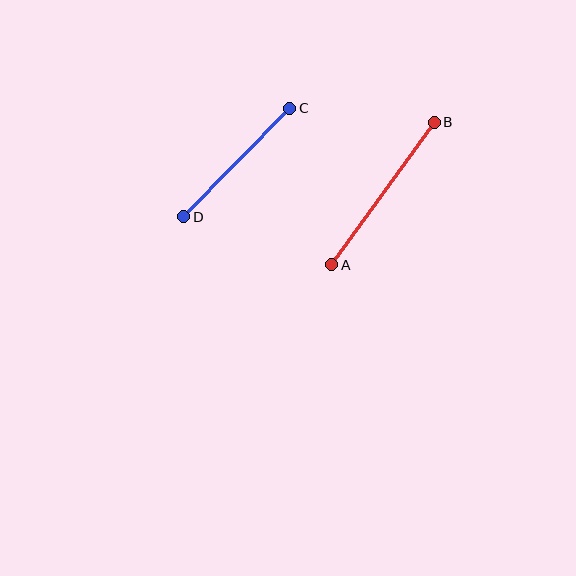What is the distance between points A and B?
The distance is approximately 176 pixels.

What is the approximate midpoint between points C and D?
The midpoint is at approximately (237, 163) pixels.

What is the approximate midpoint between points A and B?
The midpoint is at approximately (383, 194) pixels.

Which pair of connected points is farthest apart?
Points A and B are farthest apart.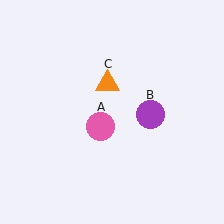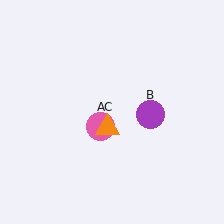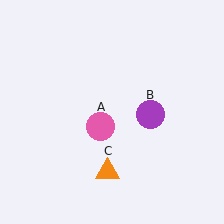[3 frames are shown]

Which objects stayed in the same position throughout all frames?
Pink circle (object A) and purple circle (object B) remained stationary.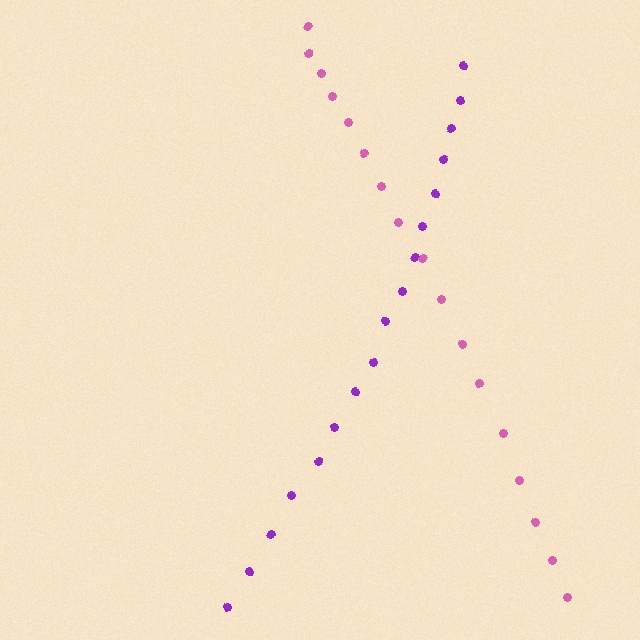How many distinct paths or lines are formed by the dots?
There are 2 distinct paths.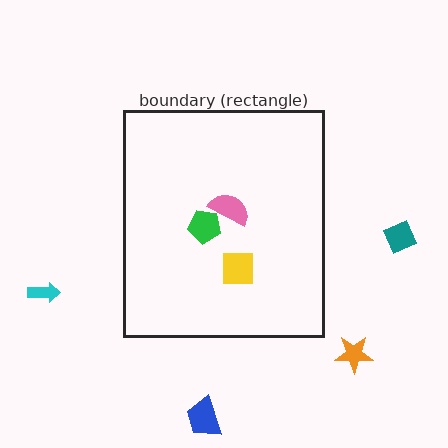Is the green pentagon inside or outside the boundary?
Inside.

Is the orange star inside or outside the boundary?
Outside.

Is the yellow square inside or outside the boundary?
Inside.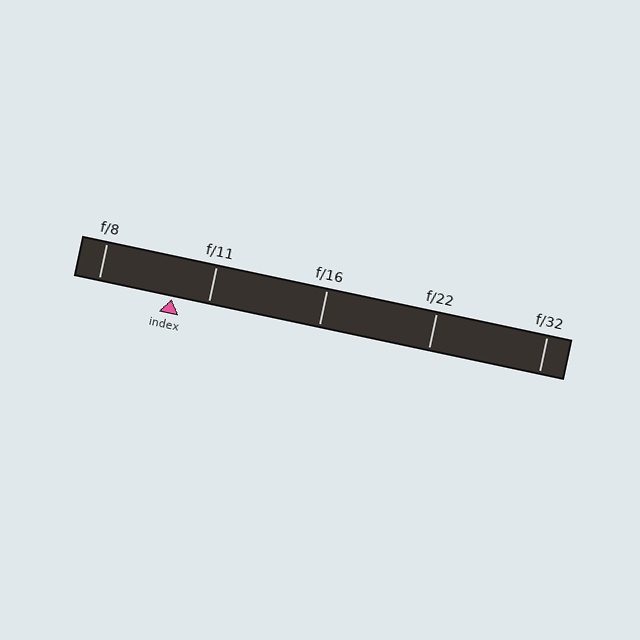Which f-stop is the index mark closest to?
The index mark is closest to f/11.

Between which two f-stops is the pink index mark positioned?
The index mark is between f/8 and f/11.